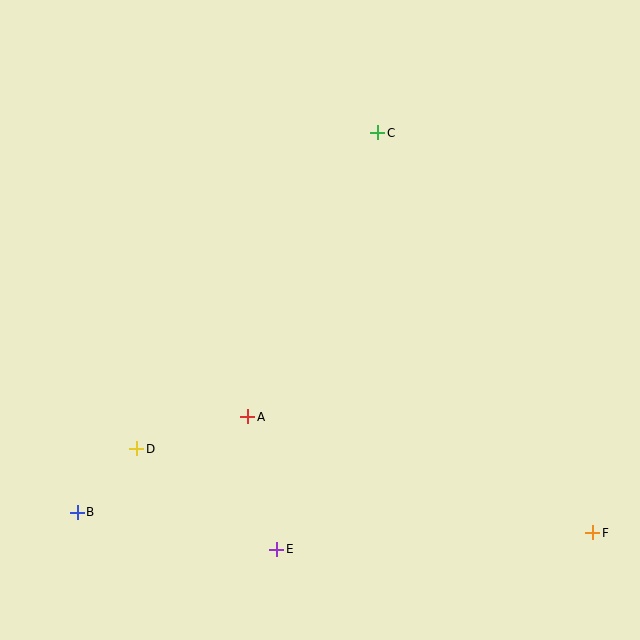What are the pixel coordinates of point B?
Point B is at (77, 512).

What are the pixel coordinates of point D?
Point D is at (137, 449).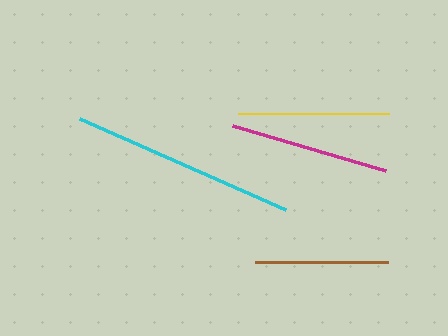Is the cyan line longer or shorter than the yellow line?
The cyan line is longer than the yellow line.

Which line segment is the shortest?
The brown line is the shortest at approximately 133 pixels.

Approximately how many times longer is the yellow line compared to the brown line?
The yellow line is approximately 1.1 times the length of the brown line.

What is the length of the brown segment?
The brown segment is approximately 133 pixels long.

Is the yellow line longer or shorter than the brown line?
The yellow line is longer than the brown line.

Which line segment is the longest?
The cyan line is the longest at approximately 226 pixels.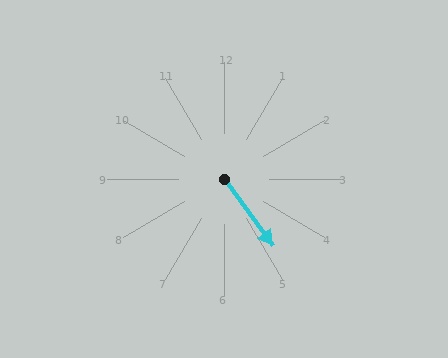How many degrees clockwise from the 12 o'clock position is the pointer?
Approximately 144 degrees.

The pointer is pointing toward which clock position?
Roughly 5 o'clock.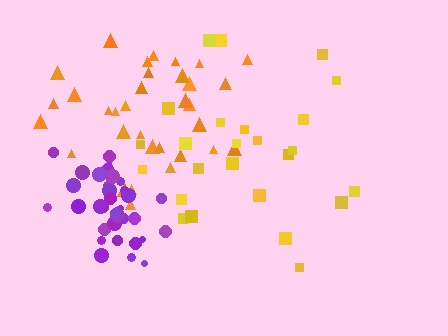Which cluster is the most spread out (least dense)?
Yellow.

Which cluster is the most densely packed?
Purple.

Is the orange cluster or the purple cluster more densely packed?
Purple.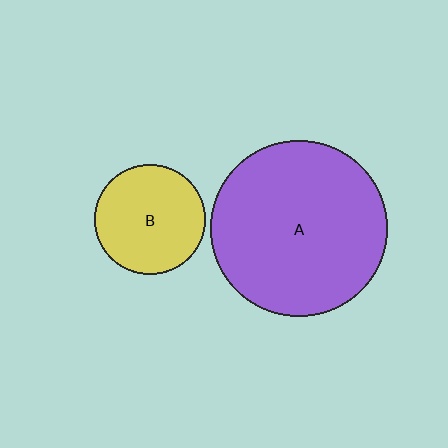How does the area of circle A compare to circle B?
Approximately 2.6 times.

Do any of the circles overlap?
No, none of the circles overlap.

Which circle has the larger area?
Circle A (purple).